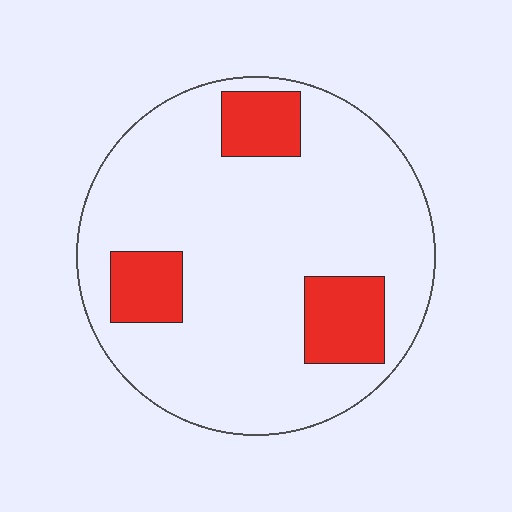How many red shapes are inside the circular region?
3.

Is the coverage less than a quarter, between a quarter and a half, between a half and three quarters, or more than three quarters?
Less than a quarter.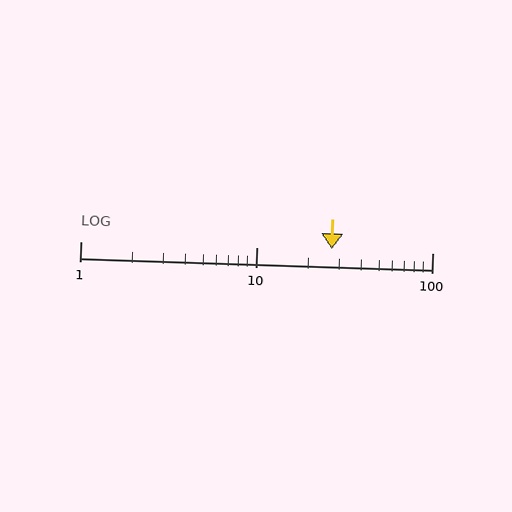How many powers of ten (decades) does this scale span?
The scale spans 2 decades, from 1 to 100.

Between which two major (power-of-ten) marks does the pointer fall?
The pointer is between 10 and 100.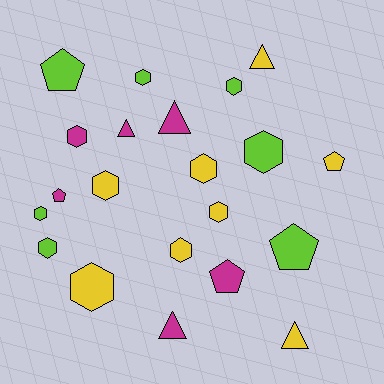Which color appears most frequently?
Yellow, with 8 objects.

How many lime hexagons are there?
There are 5 lime hexagons.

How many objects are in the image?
There are 21 objects.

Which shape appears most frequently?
Hexagon, with 11 objects.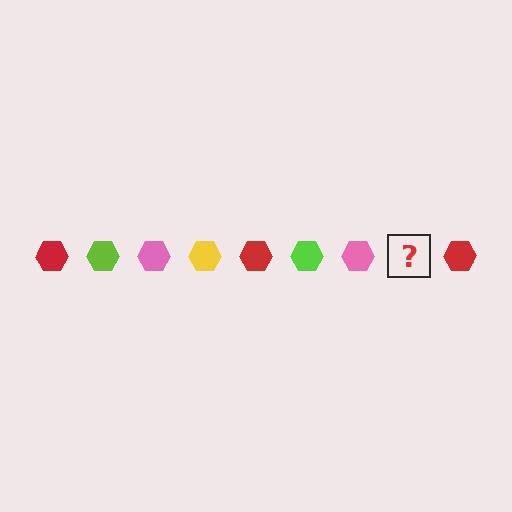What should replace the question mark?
The question mark should be replaced with a yellow hexagon.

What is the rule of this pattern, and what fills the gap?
The rule is that the pattern cycles through red, lime, pink, yellow hexagons. The gap should be filled with a yellow hexagon.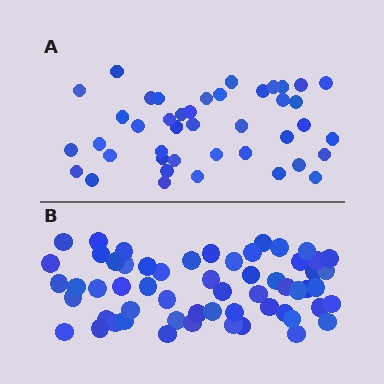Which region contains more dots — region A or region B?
Region B (the bottom region) has more dots.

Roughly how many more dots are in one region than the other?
Region B has approximately 15 more dots than region A.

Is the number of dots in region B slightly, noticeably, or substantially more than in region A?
Region B has noticeably more, but not dramatically so. The ratio is roughly 1.4 to 1.